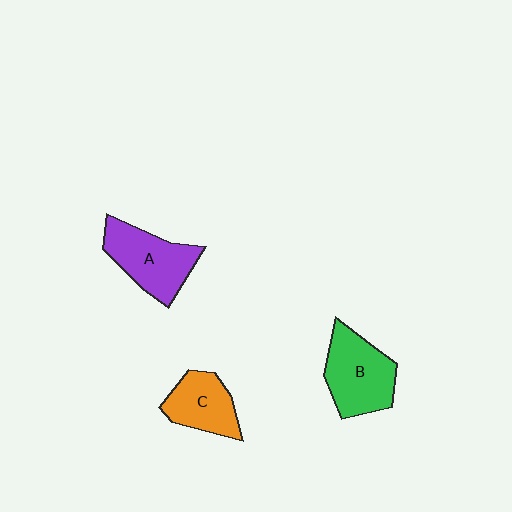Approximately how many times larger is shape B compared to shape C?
Approximately 1.3 times.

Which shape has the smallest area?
Shape C (orange).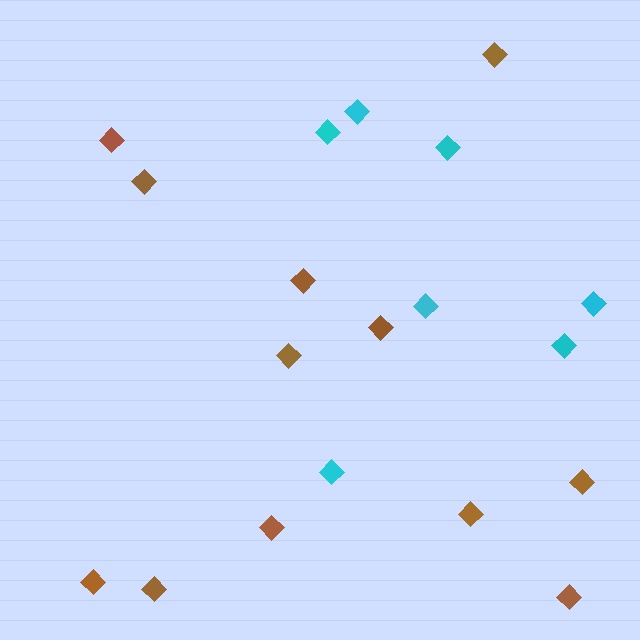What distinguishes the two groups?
There are 2 groups: one group of brown diamonds (12) and one group of cyan diamonds (7).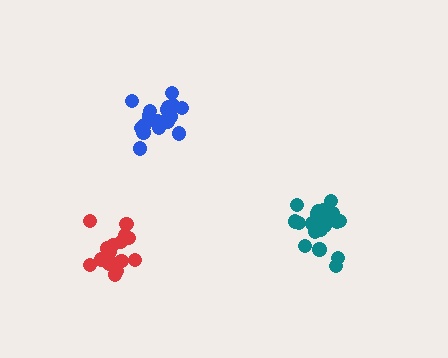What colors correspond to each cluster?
The clusters are colored: blue, teal, red.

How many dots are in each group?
Group 1: 18 dots, Group 2: 21 dots, Group 3: 16 dots (55 total).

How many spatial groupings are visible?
There are 3 spatial groupings.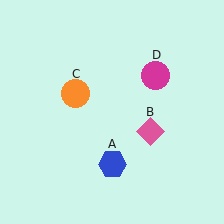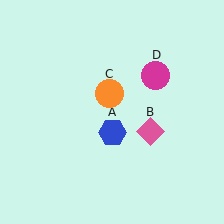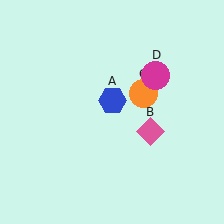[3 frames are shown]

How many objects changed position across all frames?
2 objects changed position: blue hexagon (object A), orange circle (object C).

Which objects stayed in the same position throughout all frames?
Pink diamond (object B) and magenta circle (object D) remained stationary.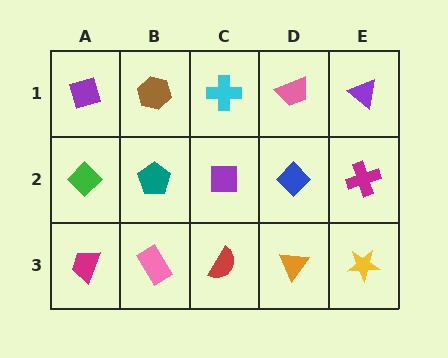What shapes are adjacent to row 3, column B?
A teal pentagon (row 2, column B), a magenta trapezoid (row 3, column A), a red semicircle (row 3, column C).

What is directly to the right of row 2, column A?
A teal pentagon.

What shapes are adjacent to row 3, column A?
A green diamond (row 2, column A), a pink rectangle (row 3, column B).